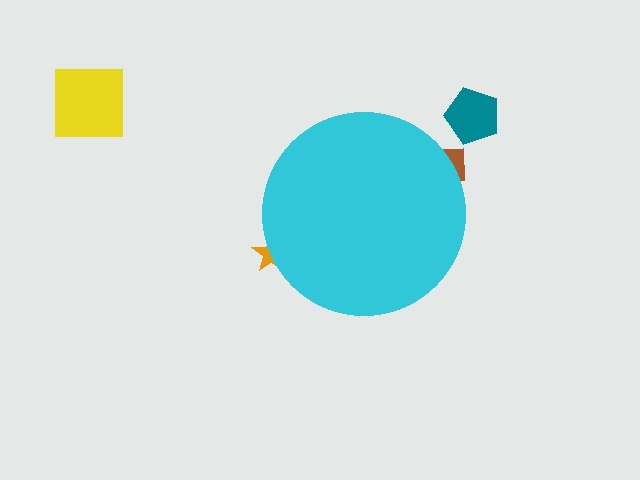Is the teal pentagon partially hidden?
No, the teal pentagon is fully visible.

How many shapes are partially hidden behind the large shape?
2 shapes are partially hidden.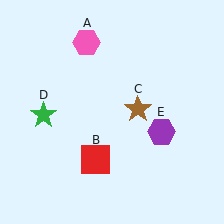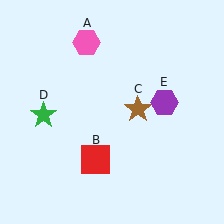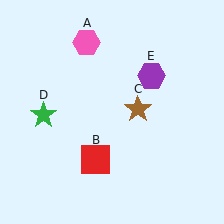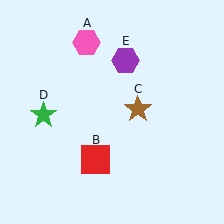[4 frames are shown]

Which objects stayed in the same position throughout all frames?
Pink hexagon (object A) and red square (object B) and brown star (object C) and green star (object D) remained stationary.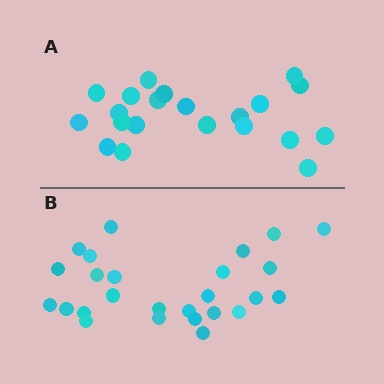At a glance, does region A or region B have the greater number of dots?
Region B (the bottom region) has more dots.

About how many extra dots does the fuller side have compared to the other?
Region B has about 5 more dots than region A.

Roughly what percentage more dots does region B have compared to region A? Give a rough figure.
About 25% more.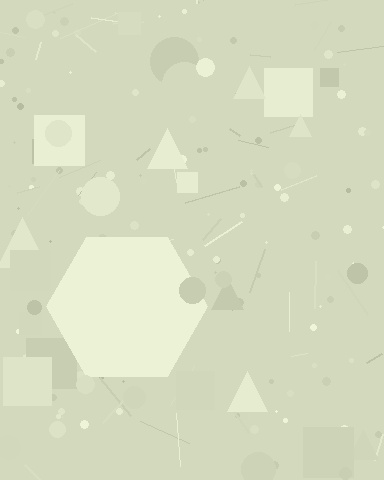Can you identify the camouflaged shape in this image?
The camouflaged shape is a hexagon.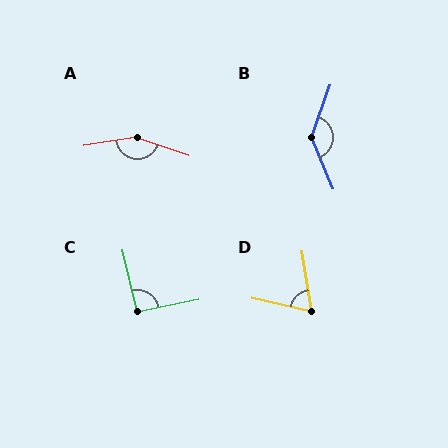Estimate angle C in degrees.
Approximately 91 degrees.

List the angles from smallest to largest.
D (69°), C (91°), B (138°), A (152°).